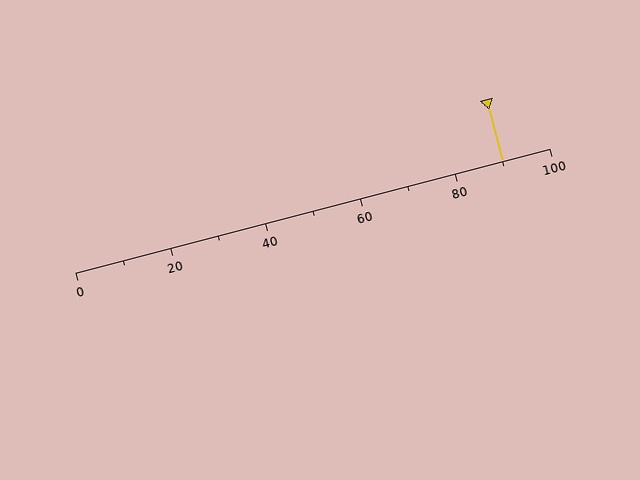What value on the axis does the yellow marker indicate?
The marker indicates approximately 90.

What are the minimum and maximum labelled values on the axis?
The axis runs from 0 to 100.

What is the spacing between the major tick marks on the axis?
The major ticks are spaced 20 apart.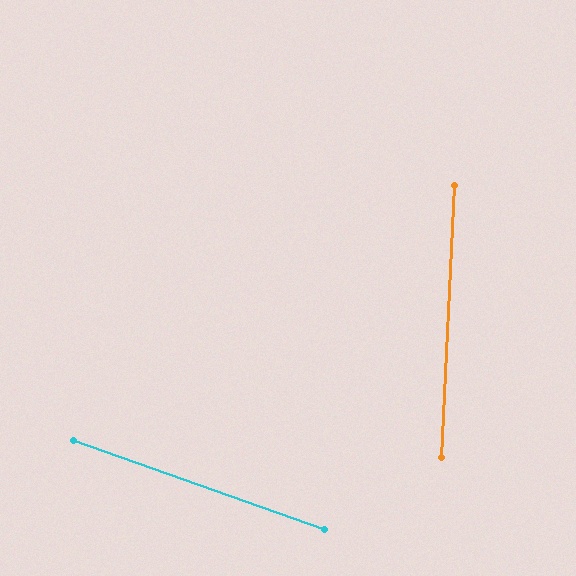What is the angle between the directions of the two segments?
Approximately 73 degrees.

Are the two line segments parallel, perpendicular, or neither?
Neither parallel nor perpendicular — they differ by about 73°.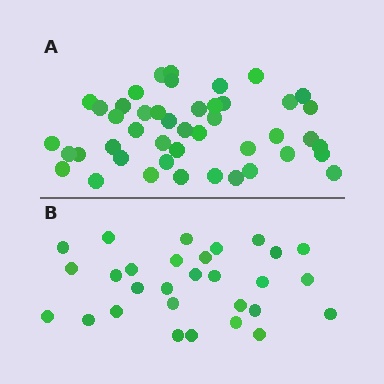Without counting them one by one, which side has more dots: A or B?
Region A (the top region) has more dots.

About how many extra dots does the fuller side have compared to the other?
Region A has approximately 15 more dots than region B.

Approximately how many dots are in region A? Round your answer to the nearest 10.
About 40 dots. (The exact count is 45, which rounds to 40.)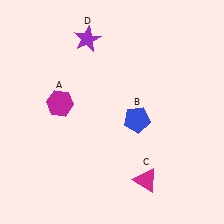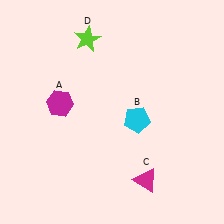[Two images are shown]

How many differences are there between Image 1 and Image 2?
There are 2 differences between the two images.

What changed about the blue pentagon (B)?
In Image 1, B is blue. In Image 2, it changed to cyan.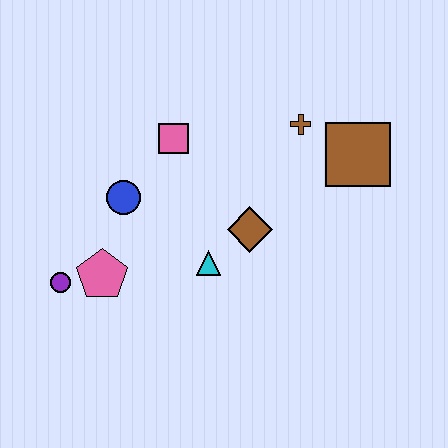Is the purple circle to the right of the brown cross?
No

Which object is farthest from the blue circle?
The brown square is farthest from the blue circle.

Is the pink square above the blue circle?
Yes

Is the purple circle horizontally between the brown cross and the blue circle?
No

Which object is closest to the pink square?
The blue circle is closest to the pink square.